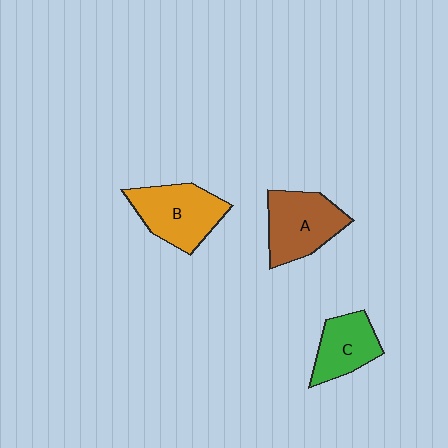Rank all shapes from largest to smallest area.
From largest to smallest: B (orange), A (brown), C (green).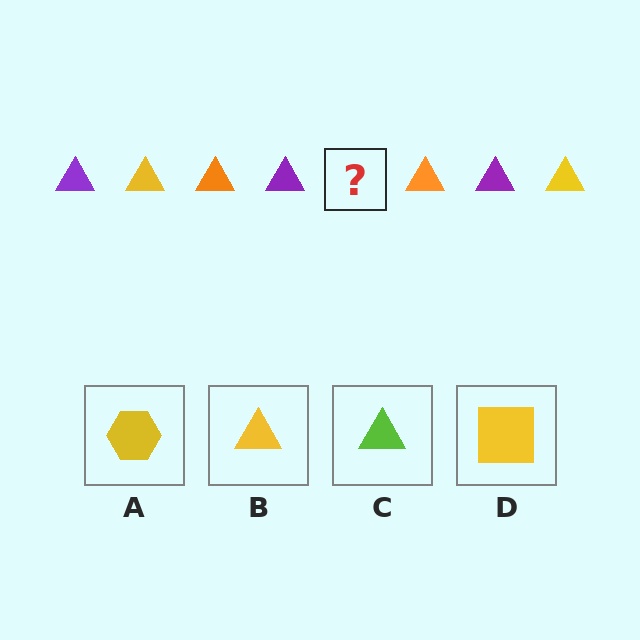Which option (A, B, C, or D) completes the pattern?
B.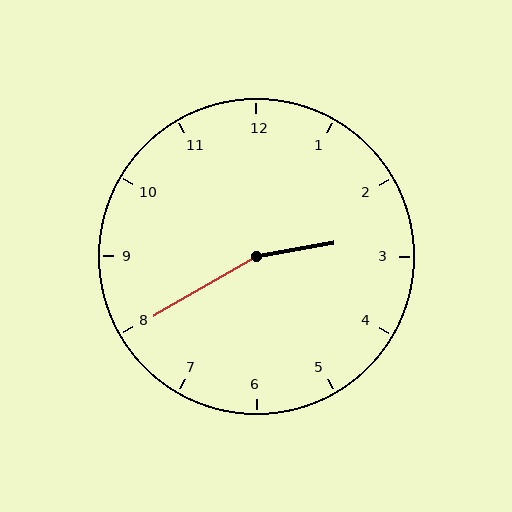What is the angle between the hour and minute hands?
Approximately 160 degrees.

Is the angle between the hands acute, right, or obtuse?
It is obtuse.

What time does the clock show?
2:40.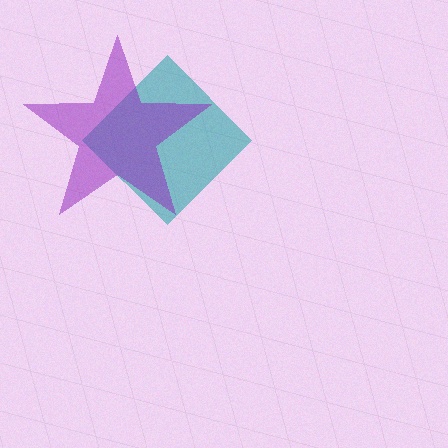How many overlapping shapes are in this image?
There are 2 overlapping shapes in the image.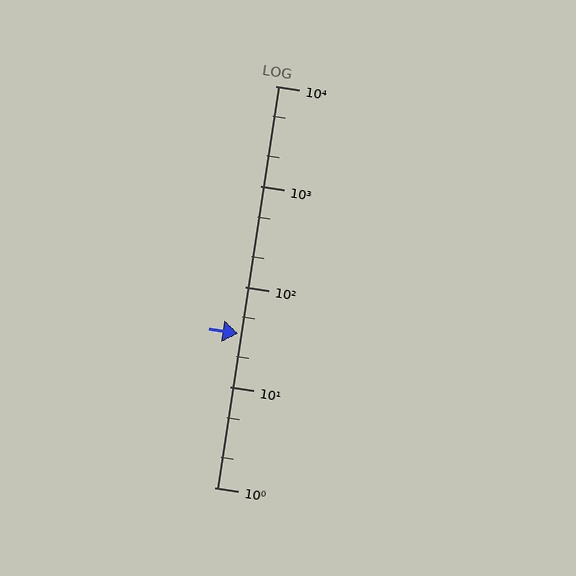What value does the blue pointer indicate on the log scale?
The pointer indicates approximately 34.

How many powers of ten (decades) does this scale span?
The scale spans 4 decades, from 1 to 10000.